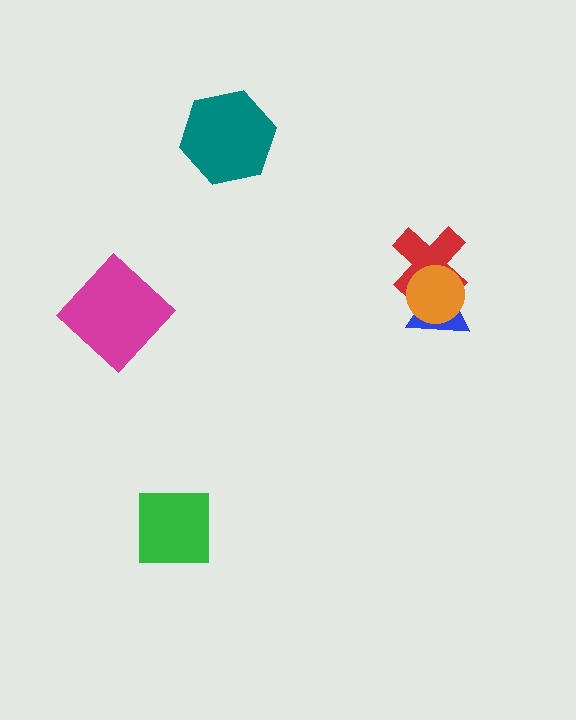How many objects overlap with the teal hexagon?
0 objects overlap with the teal hexagon.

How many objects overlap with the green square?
0 objects overlap with the green square.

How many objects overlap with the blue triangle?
2 objects overlap with the blue triangle.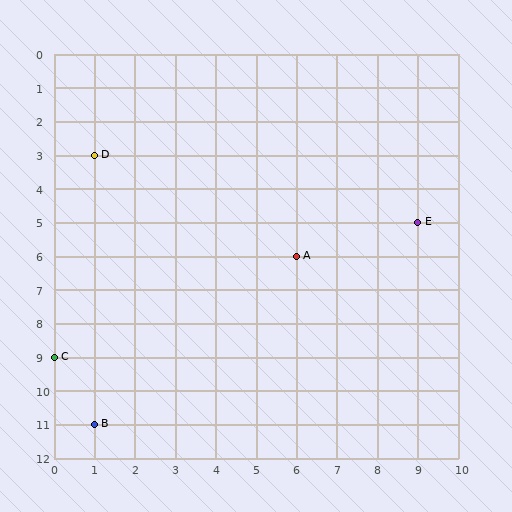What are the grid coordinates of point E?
Point E is at grid coordinates (9, 5).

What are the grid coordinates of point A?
Point A is at grid coordinates (6, 6).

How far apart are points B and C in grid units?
Points B and C are 1 column and 2 rows apart (about 2.2 grid units diagonally).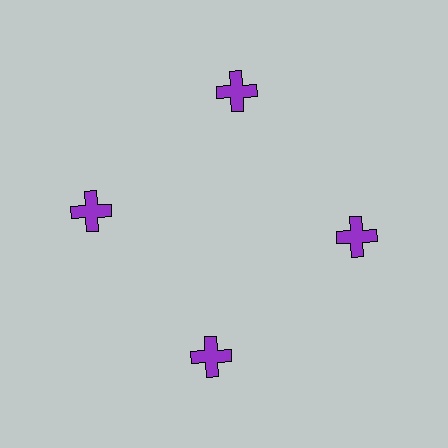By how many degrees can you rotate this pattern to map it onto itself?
The pattern maps onto itself every 90 degrees of rotation.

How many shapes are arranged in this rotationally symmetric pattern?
There are 4 shapes, arranged in 4 groups of 1.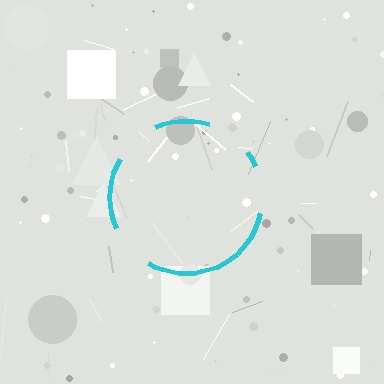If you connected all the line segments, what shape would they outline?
They would outline a circle.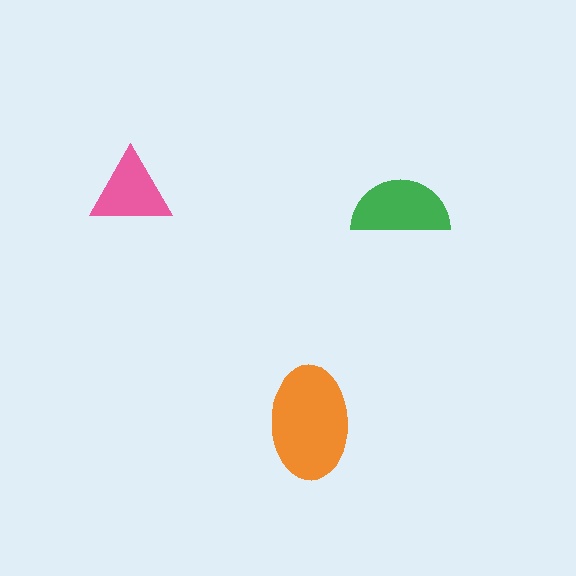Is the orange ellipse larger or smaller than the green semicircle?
Larger.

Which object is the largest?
The orange ellipse.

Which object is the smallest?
The pink triangle.